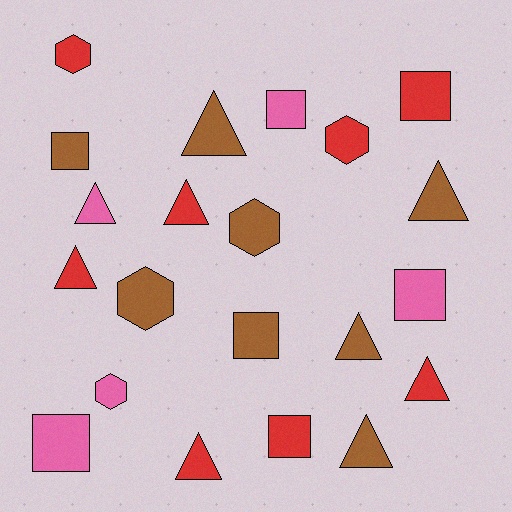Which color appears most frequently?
Brown, with 8 objects.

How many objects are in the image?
There are 21 objects.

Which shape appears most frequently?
Triangle, with 9 objects.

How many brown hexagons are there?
There are 2 brown hexagons.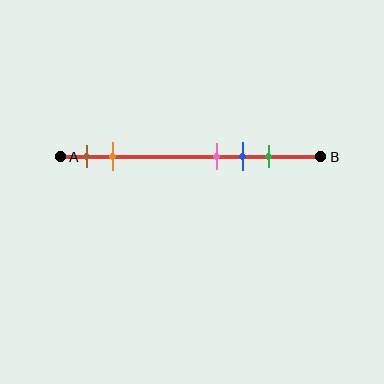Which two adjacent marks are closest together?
The pink and blue marks are the closest adjacent pair.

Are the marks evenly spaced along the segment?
No, the marks are not evenly spaced.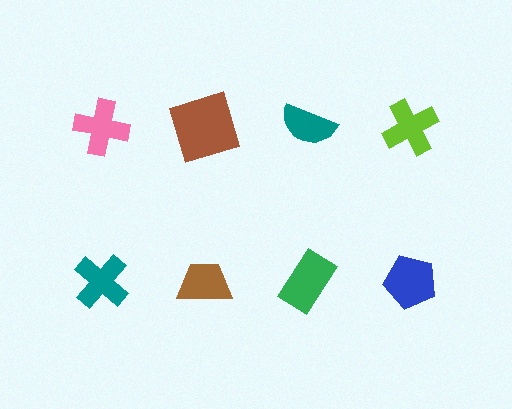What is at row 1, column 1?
A pink cross.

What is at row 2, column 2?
A brown trapezoid.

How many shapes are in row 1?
4 shapes.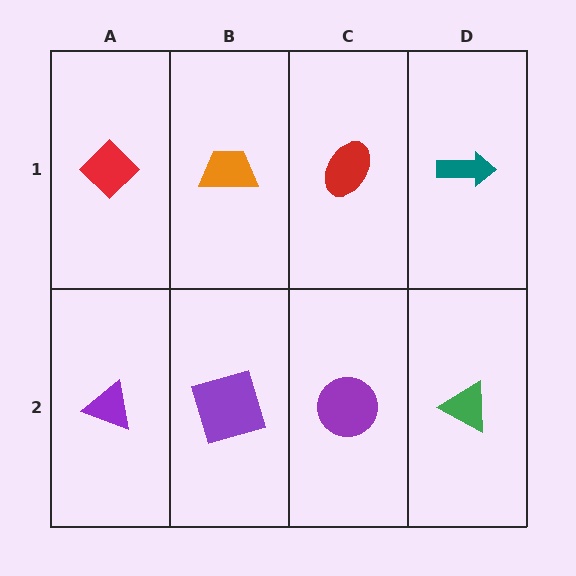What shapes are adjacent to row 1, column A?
A purple triangle (row 2, column A), an orange trapezoid (row 1, column B).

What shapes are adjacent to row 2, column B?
An orange trapezoid (row 1, column B), a purple triangle (row 2, column A), a purple circle (row 2, column C).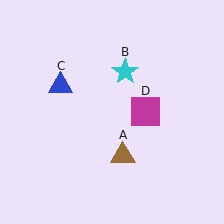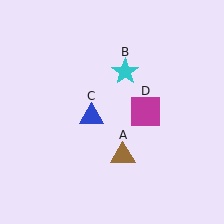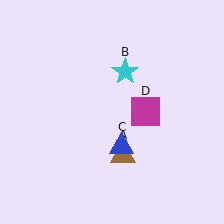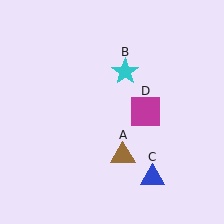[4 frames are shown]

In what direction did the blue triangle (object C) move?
The blue triangle (object C) moved down and to the right.